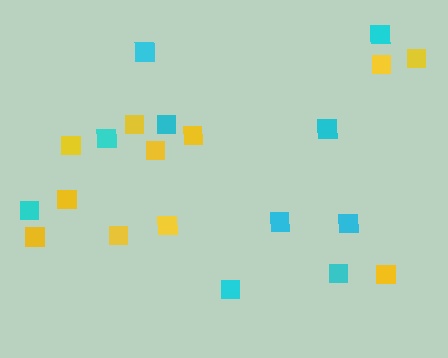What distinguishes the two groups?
There are 2 groups: one group of yellow squares (11) and one group of cyan squares (10).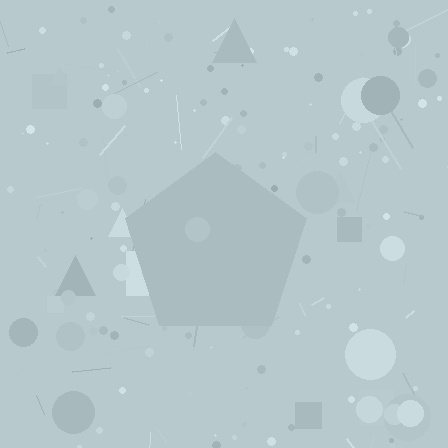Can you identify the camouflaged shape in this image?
The camouflaged shape is a pentagon.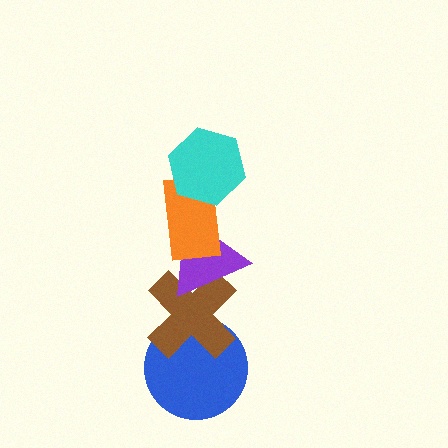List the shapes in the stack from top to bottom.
From top to bottom: the cyan hexagon, the orange rectangle, the purple triangle, the brown cross, the blue circle.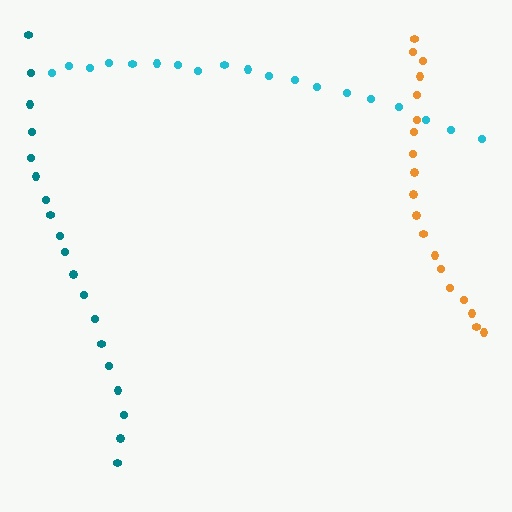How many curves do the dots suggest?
There are 3 distinct paths.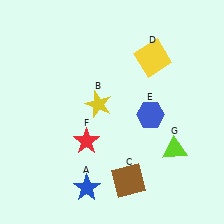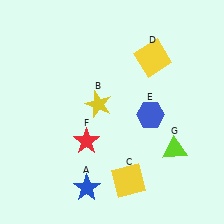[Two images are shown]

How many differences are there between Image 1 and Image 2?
There is 1 difference between the two images.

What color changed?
The square (C) changed from brown in Image 1 to yellow in Image 2.